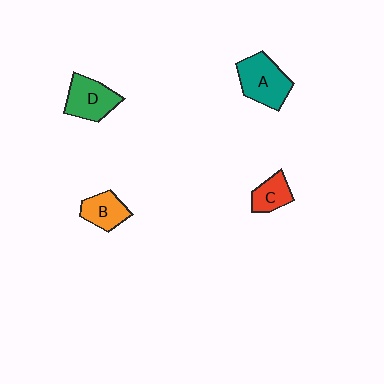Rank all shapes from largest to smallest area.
From largest to smallest: A (teal), D (green), B (orange), C (red).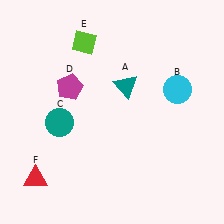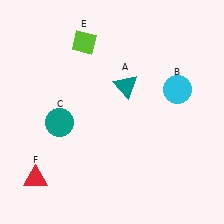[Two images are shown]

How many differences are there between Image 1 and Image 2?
There is 1 difference between the two images.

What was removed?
The magenta pentagon (D) was removed in Image 2.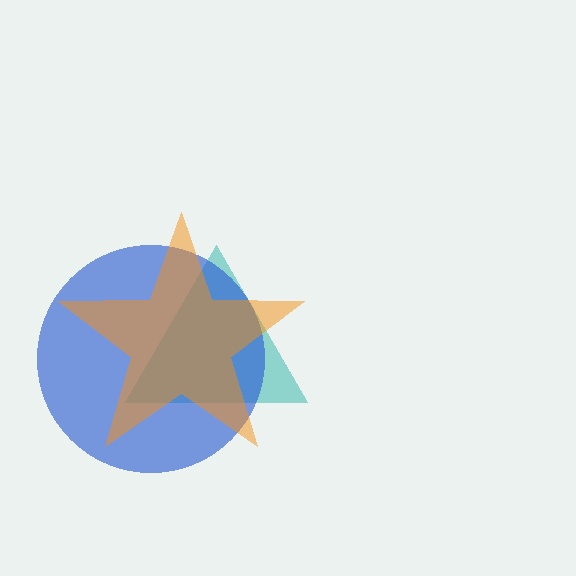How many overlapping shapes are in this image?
There are 3 overlapping shapes in the image.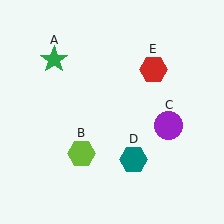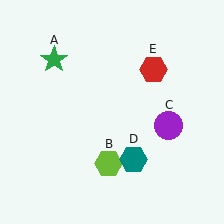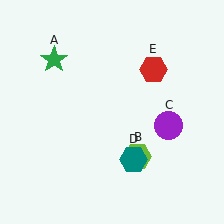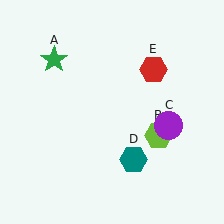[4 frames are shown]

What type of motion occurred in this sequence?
The lime hexagon (object B) rotated counterclockwise around the center of the scene.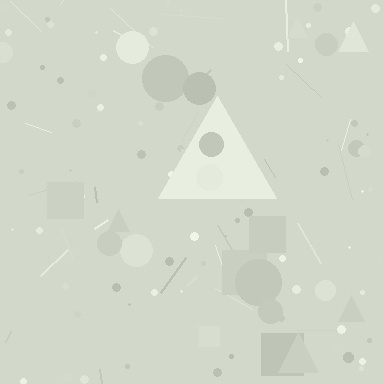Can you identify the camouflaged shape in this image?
The camouflaged shape is a triangle.